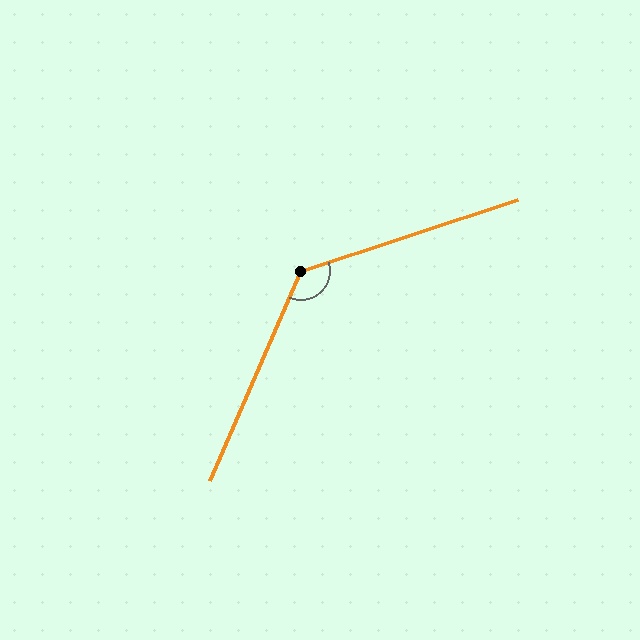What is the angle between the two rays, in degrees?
Approximately 132 degrees.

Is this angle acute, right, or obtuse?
It is obtuse.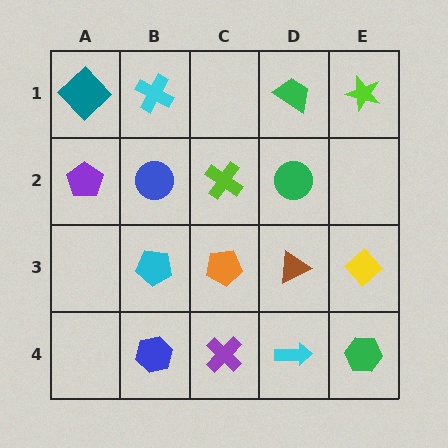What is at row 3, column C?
An orange pentagon.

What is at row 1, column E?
A lime star.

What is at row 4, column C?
A purple cross.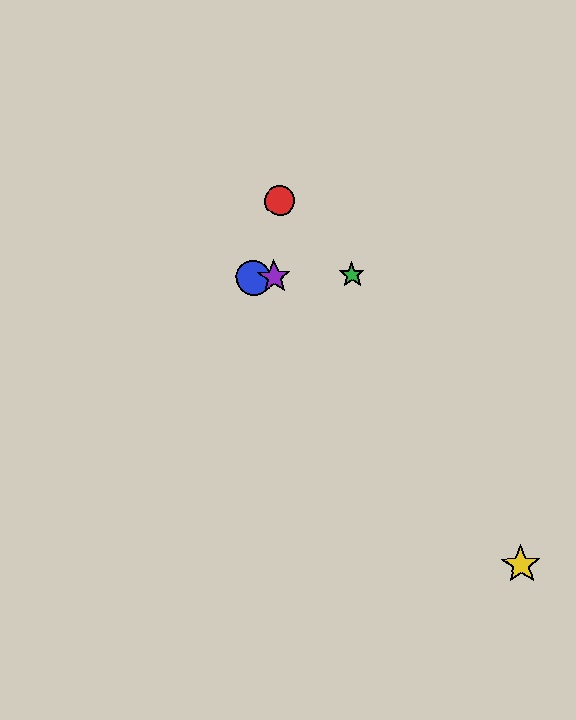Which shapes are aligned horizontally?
The blue circle, the green star, the purple star are aligned horizontally.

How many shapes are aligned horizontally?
3 shapes (the blue circle, the green star, the purple star) are aligned horizontally.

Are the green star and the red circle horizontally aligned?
No, the green star is at y≈275 and the red circle is at y≈201.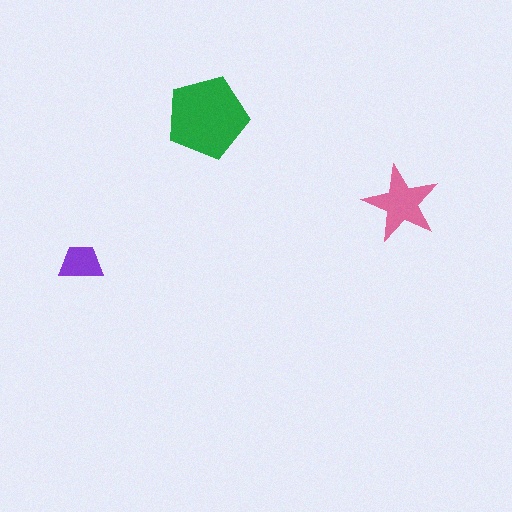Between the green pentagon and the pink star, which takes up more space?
The green pentagon.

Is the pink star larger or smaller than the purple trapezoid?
Larger.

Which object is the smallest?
The purple trapezoid.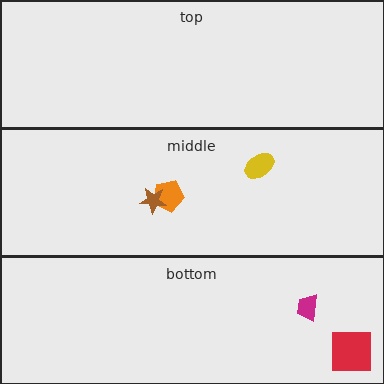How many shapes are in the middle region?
3.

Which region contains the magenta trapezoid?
The bottom region.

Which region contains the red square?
The bottom region.